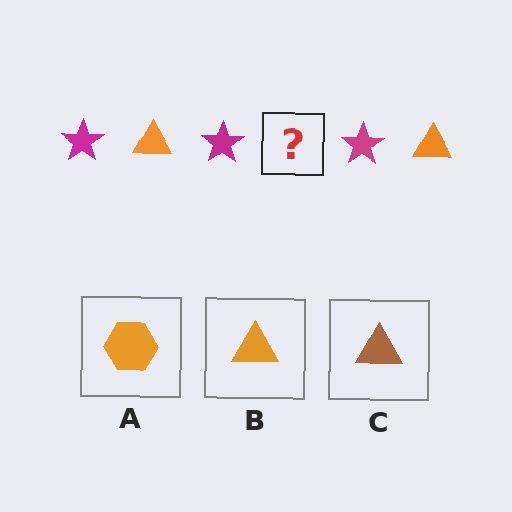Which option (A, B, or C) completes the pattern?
B.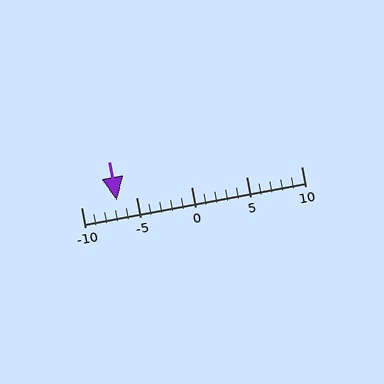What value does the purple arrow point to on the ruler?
The purple arrow points to approximately -7.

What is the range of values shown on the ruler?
The ruler shows values from -10 to 10.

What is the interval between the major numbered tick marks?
The major tick marks are spaced 5 units apart.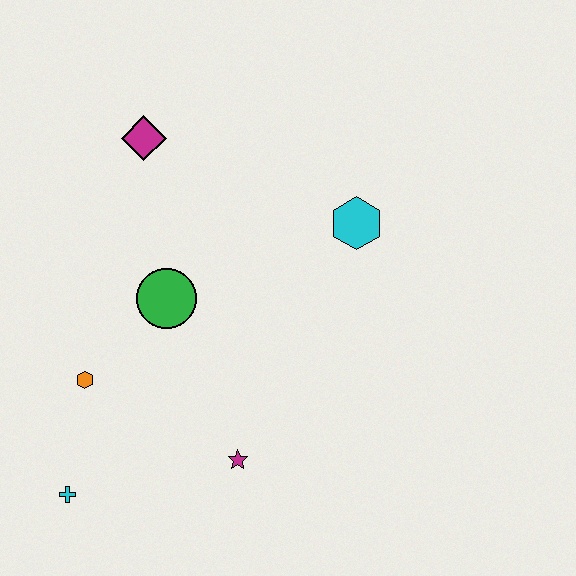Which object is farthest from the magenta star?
The magenta diamond is farthest from the magenta star.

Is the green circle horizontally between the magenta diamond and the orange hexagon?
No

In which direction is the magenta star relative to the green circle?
The magenta star is below the green circle.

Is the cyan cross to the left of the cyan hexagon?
Yes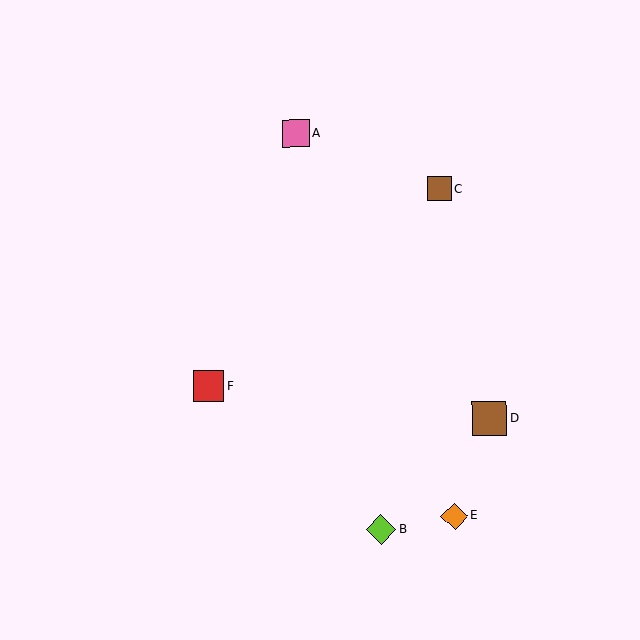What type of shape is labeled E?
Shape E is an orange diamond.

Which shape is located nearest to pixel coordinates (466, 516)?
The orange diamond (labeled E) at (454, 516) is nearest to that location.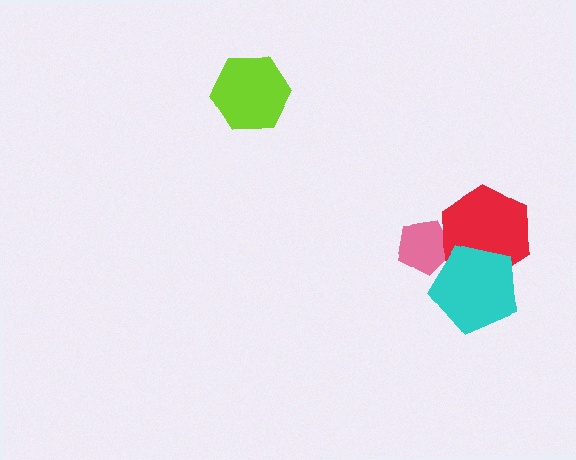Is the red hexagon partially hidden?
Yes, it is partially covered by another shape.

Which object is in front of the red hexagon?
The cyan pentagon is in front of the red hexagon.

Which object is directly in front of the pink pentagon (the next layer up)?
The red hexagon is directly in front of the pink pentagon.